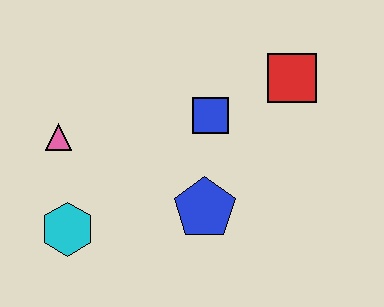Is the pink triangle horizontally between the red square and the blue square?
No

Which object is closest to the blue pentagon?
The blue square is closest to the blue pentagon.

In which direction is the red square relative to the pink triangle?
The red square is to the right of the pink triangle.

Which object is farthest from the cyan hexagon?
The red square is farthest from the cyan hexagon.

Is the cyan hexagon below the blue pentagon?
Yes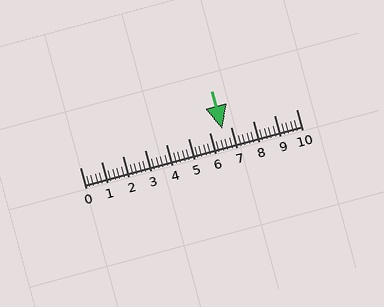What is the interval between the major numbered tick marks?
The major tick marks are spaced 1 units apart.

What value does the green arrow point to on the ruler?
The green arrow points to approximately 6.6.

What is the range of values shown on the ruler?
The ruler shows values from 0 to 10.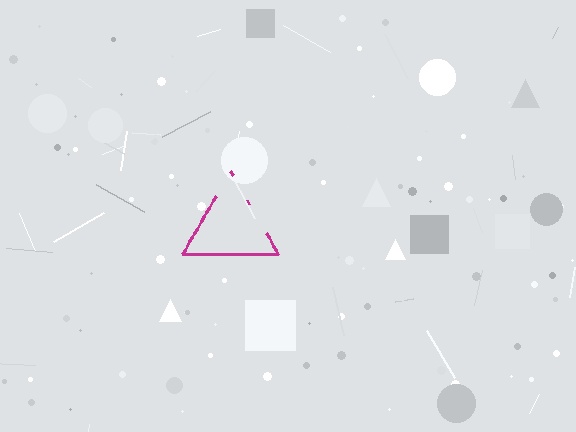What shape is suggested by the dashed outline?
The dashed outline suggests a triangle.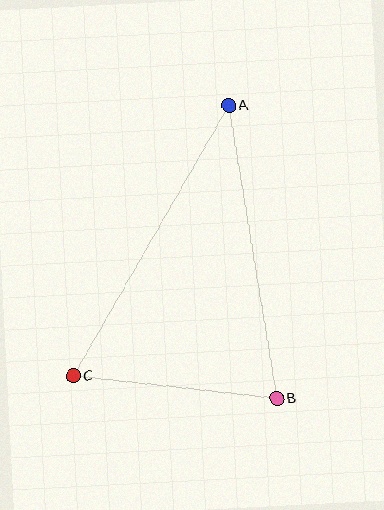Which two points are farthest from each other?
Points A and C are farthest from each other.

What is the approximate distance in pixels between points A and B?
The distance between A and B is approximately 297 pixels.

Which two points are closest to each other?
Points B and C are closest to each other.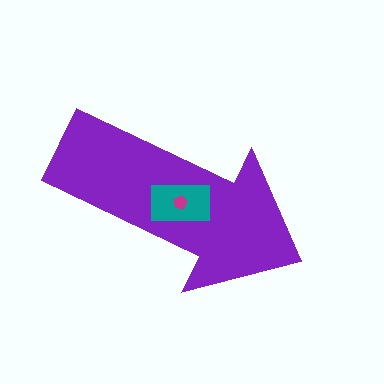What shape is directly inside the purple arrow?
The teal rectangle.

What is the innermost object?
The magenta pentagon.